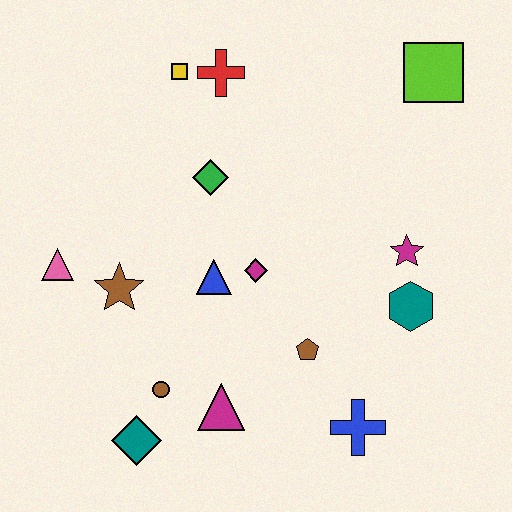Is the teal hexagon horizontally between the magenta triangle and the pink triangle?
No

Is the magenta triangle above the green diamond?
No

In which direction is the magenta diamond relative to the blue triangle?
The magenta diamond is to the right of the blue triangle.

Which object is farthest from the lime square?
The teal diamond is farthest from the lime square.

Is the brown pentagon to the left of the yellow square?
No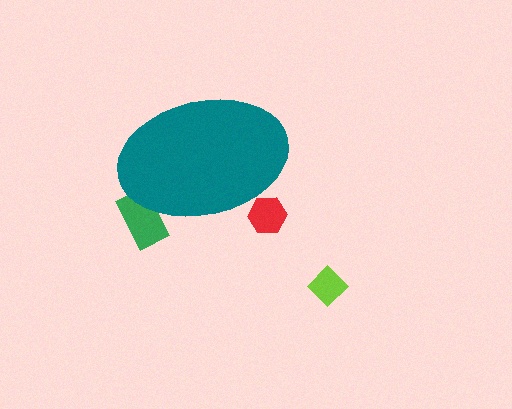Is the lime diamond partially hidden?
No, the lime diamond is fully visible.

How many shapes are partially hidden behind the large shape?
2 shapes are partially hidden.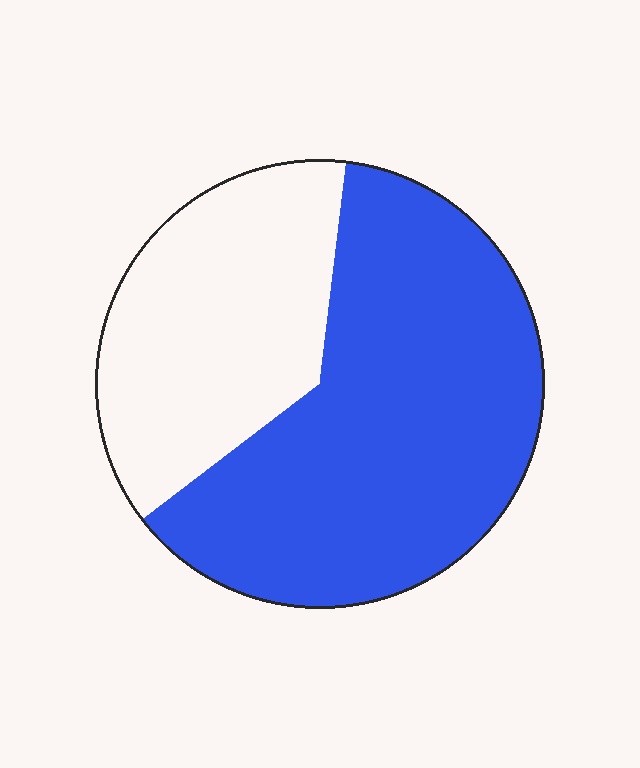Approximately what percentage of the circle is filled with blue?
Approximately 65%.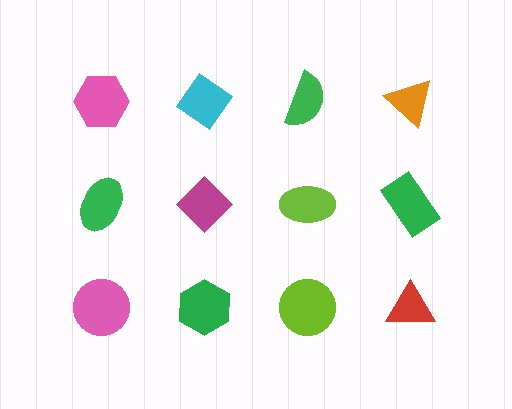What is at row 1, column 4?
An orange triangle.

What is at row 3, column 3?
A lime circle.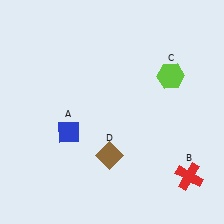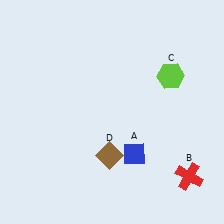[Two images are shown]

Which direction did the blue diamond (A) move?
The blue diamond (A) moved right.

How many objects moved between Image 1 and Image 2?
1 object moved between the two images.